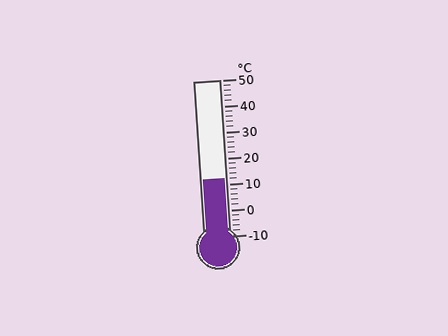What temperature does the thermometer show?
The thermometer shows approximately 12°C.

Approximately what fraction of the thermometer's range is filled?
The thermometer is filled to approximately 35% of its range.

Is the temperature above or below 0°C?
The temperature is above 0°C.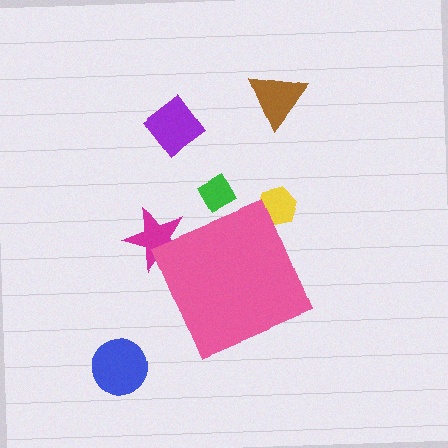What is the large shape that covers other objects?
A pink diamond.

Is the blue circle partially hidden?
No, the blue circle is fully visible.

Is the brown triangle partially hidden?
No, the brown triangle is fully visible.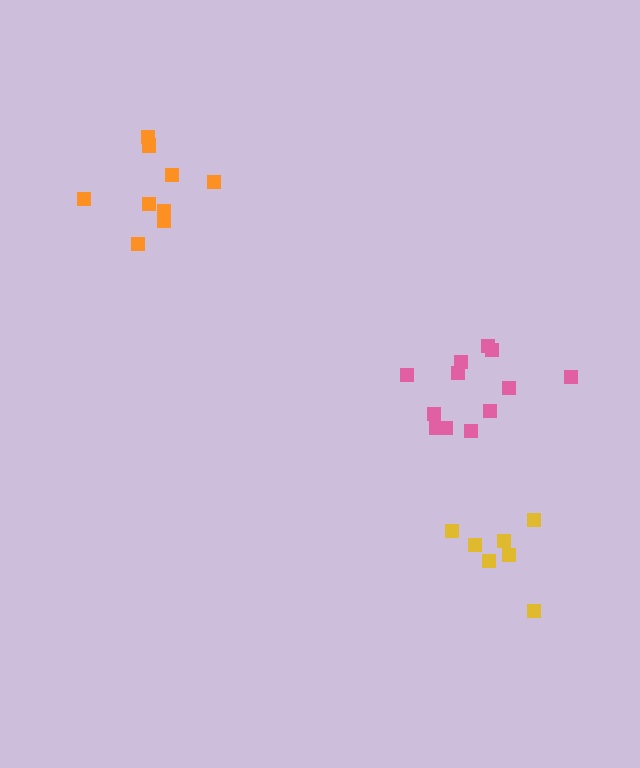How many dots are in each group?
Group 1: 7 dots, Group 2: 9 dots, Group 3: 12 dots (28 total).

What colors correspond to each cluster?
The clusters are colored: yellow, orange, pink.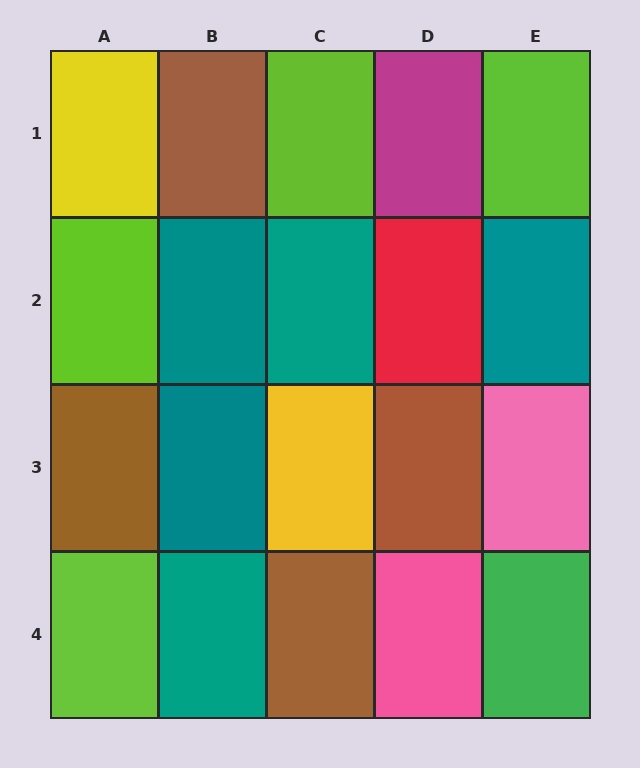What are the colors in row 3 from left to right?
Brown, teal, yellow, brown, pink.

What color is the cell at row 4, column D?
Pink.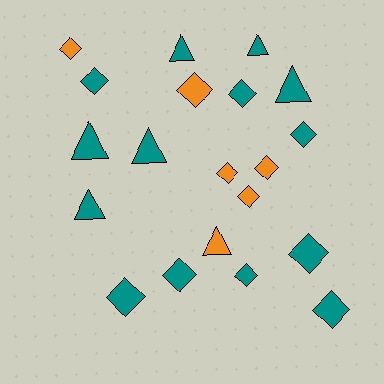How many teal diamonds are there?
There are 8 teal diamonds.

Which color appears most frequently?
Teal, with 14 objects.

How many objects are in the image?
There are 20 objects.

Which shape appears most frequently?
Diamond, with 13 objects.